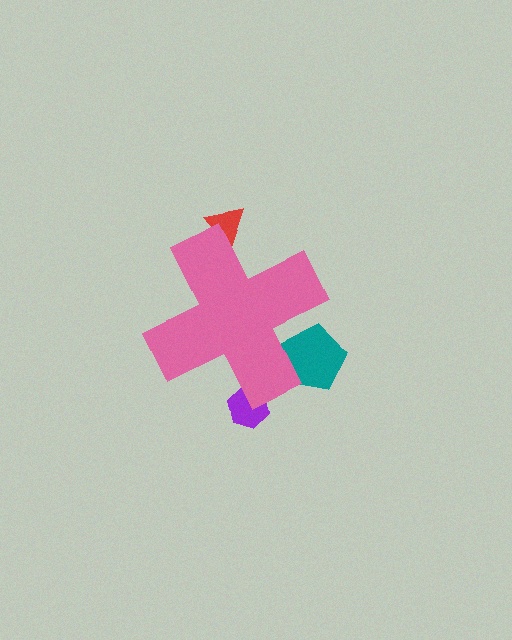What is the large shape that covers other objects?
A pink cross.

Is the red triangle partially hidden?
Yes, the red triangle is partially hidden behind the pink cross.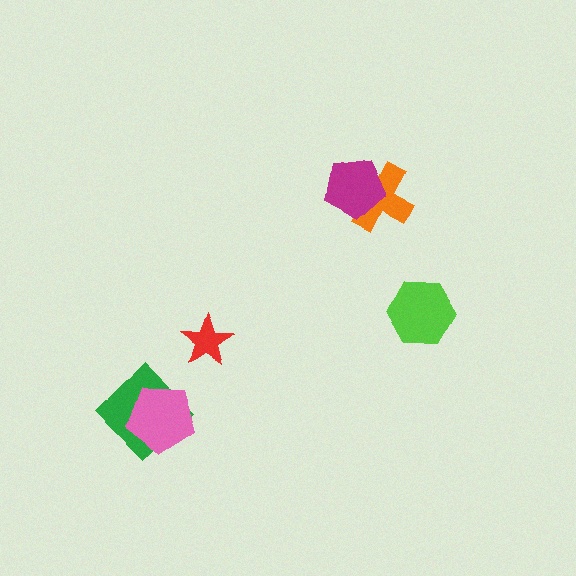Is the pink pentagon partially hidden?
No, no other shape covers it.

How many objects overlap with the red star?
0 objects overlap with the red star.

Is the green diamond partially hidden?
Yes, it is partially covered by another shape.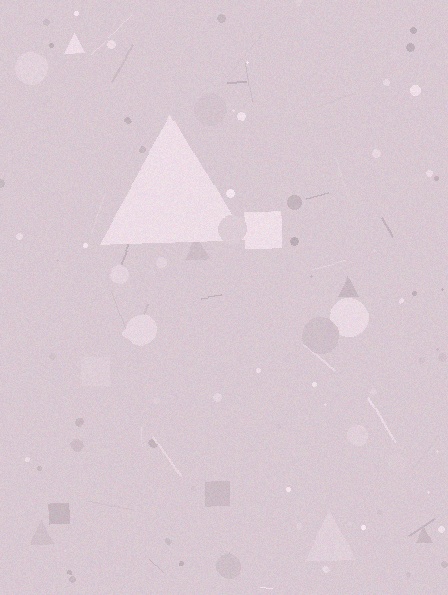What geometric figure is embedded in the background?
A triangle is embedded in the background.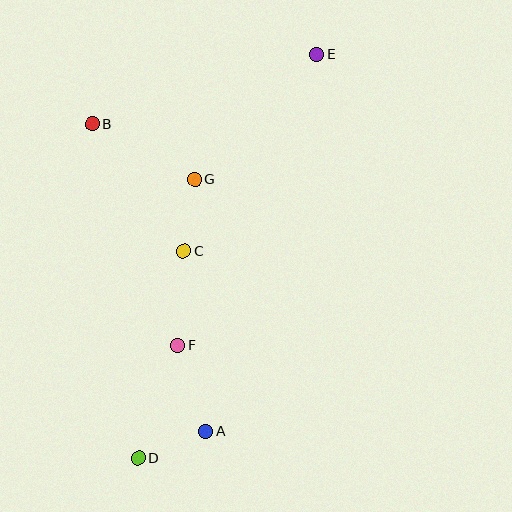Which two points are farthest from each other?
Points D and E are farthest from each other.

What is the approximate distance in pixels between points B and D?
The distance between B and D is approximately 337 pixels.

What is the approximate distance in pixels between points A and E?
The distance between A and E is approximately 393 pixels.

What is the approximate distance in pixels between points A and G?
The distance between A and G is approximately 252 pixels.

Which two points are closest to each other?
Points A and D are closest to each other.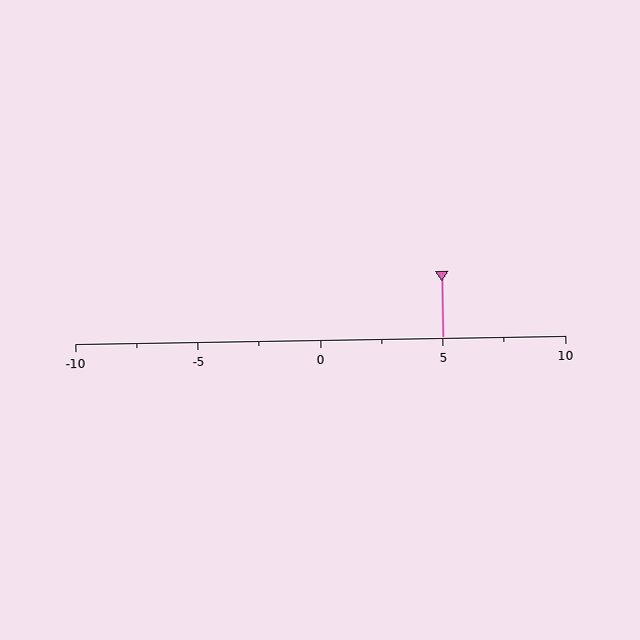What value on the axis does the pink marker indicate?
The marker indicates approximately 5.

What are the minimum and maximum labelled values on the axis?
The axis runs from -10 to 10.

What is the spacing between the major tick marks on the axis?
The major ticks are spaced 5 apart.